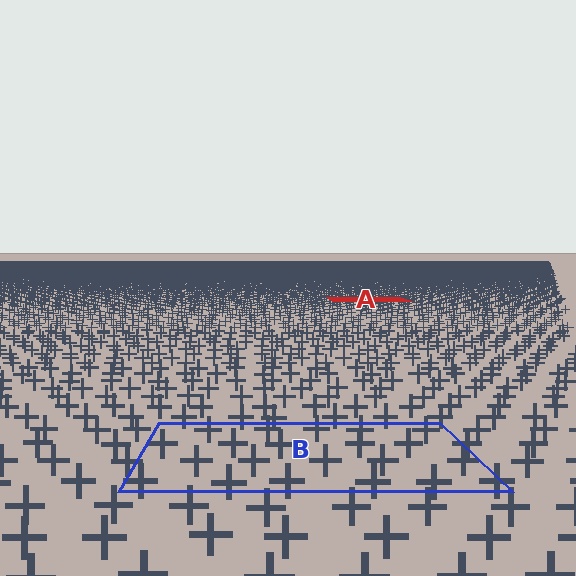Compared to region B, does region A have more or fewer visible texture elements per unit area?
Region A has more texture elements per unit area — they are packed more densely because it is farther away.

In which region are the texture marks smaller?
The texture marks are smaller in region A, because it is farther away.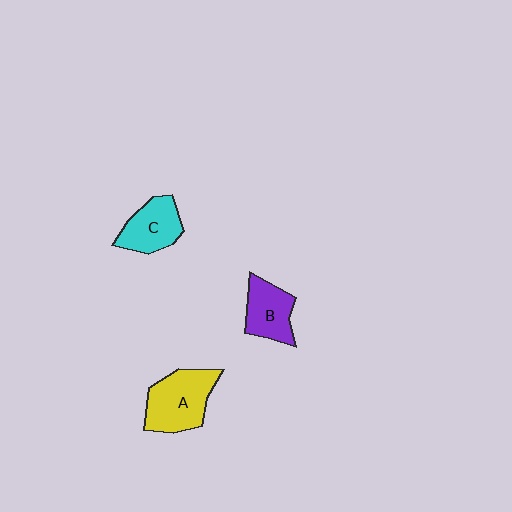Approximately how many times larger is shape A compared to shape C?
Approximately 1.4 times.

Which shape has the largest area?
Shape A (yellow).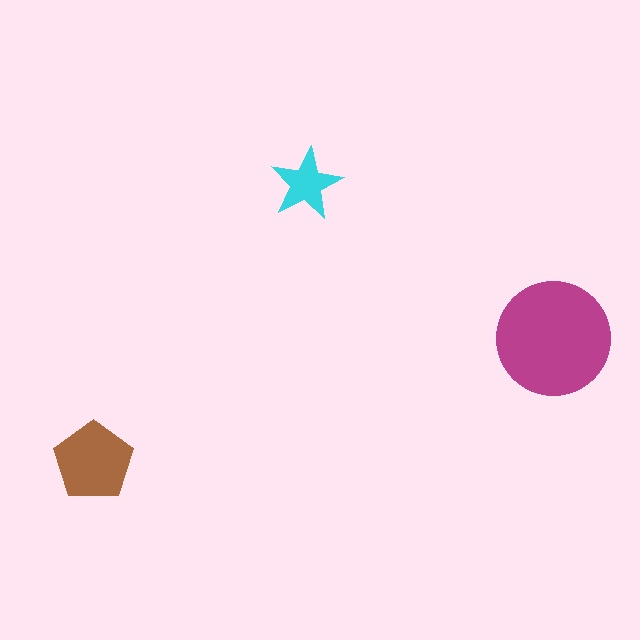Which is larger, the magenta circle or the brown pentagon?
The magenta circle.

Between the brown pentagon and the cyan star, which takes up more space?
The brown pentagon.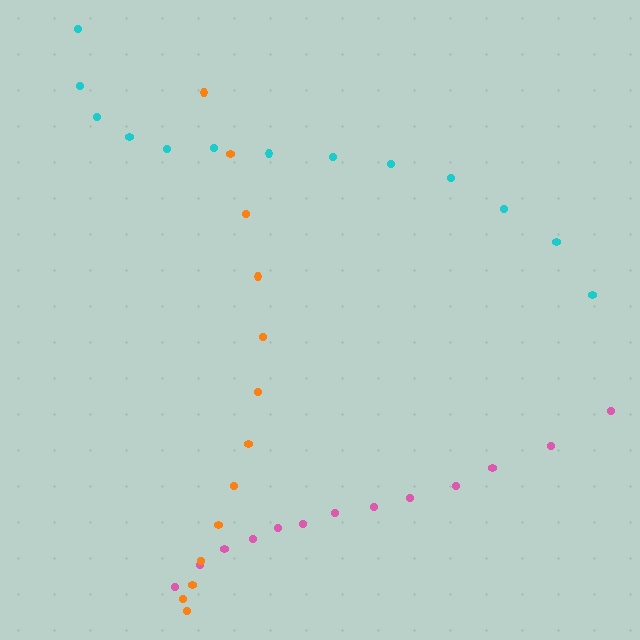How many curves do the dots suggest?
There are 3 distinct paths.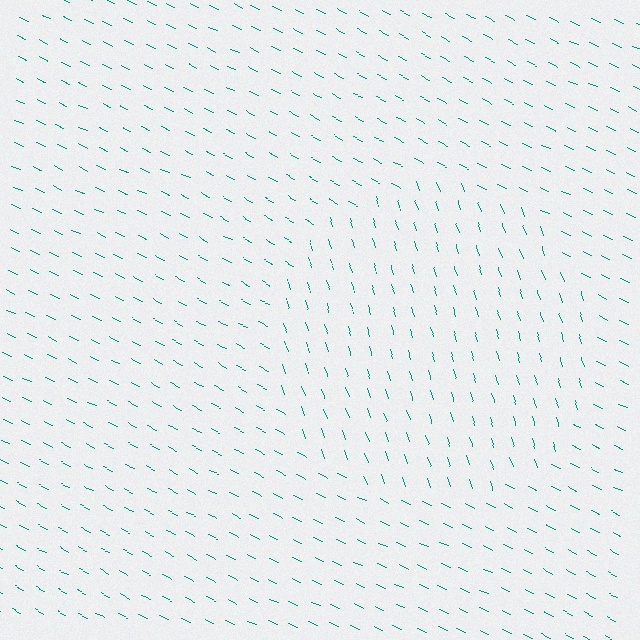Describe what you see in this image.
The image is filled with small teal line segments. A circle region in the image has lines oriented differently from the surrounding lines, creating a visible texture boundary.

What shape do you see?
I see a circle.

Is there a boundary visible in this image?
Yes, there is a texture boundary formed by a change in line orientation.